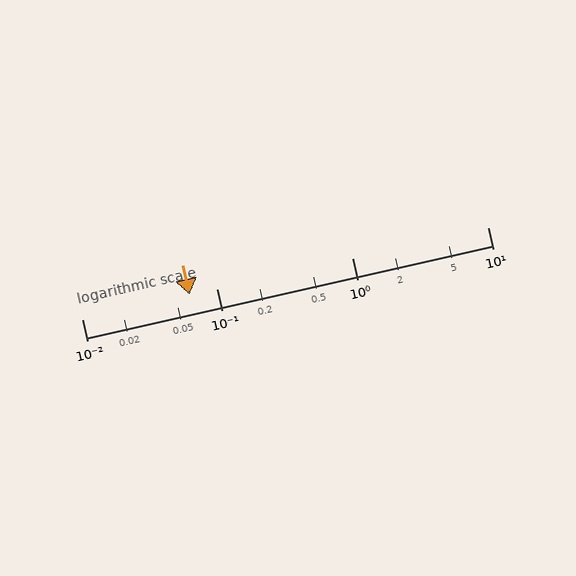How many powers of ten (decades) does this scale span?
The scale spans 3 decades, from 0.01 to 10.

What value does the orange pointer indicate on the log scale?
The pointer indicates approximately 0.063.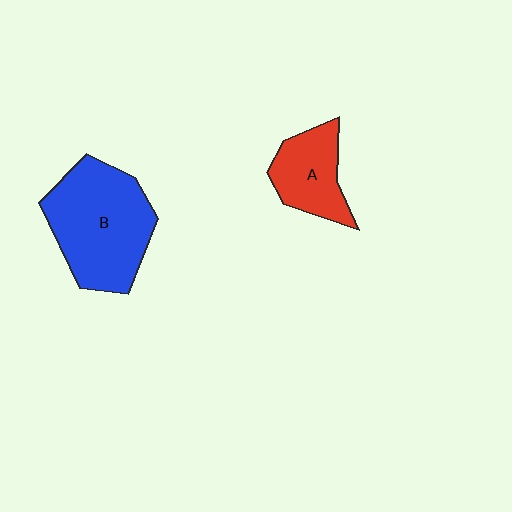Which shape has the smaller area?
Shape A (red).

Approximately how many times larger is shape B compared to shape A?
Approximately 1.9 times.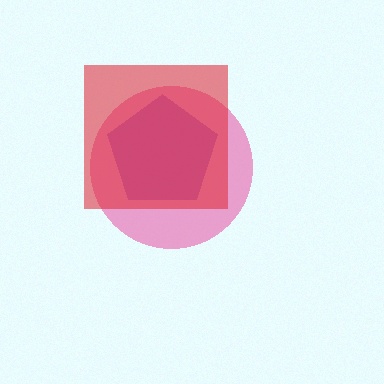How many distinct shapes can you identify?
There are 3 distinct shapes: a blue pentagon, a pink circle, a red square.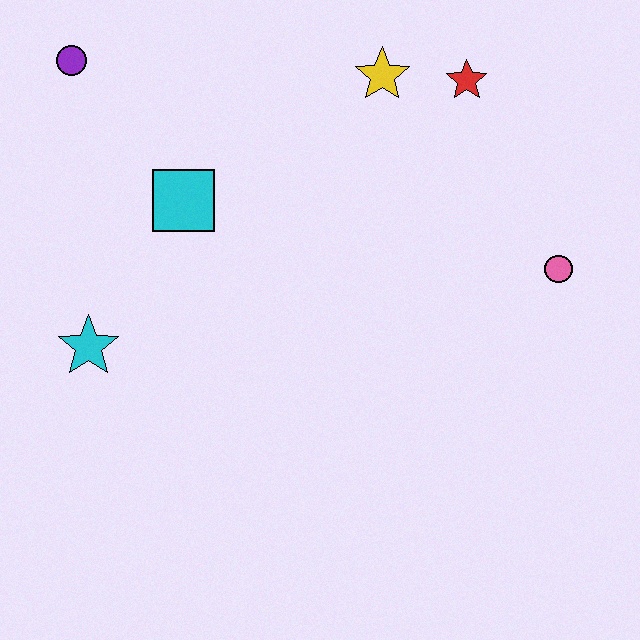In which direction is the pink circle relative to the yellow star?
The pink circle is below the yellow star.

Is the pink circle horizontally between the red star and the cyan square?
No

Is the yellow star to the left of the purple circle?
No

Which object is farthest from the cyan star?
The pink circle is farthest from the cyan star.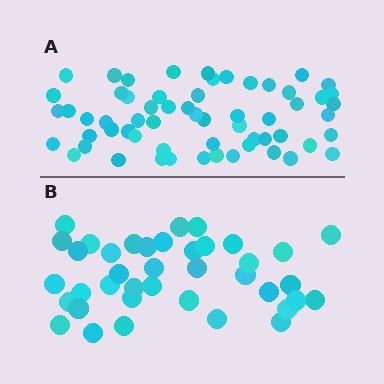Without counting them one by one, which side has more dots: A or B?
Region A (the top region) has more dots.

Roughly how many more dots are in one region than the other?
Region A has approximately 20 more dots than region B.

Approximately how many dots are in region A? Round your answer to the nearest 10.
About 60 dots.